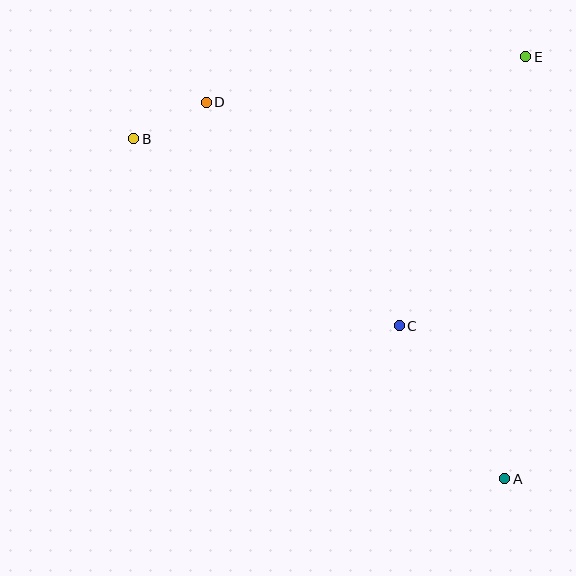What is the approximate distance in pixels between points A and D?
The distance between A and D is approximately 480 pixels.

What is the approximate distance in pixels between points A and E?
The distance between A and E is approximately 422 pixels.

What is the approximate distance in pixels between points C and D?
The distance between C and D is approximately 295 pixels.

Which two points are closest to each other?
Points B and D are closest to each other.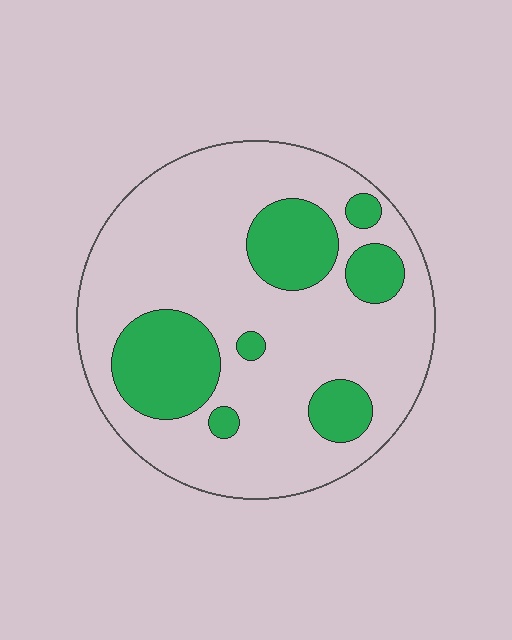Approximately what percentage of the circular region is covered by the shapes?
Approximately 25%.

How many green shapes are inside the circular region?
7.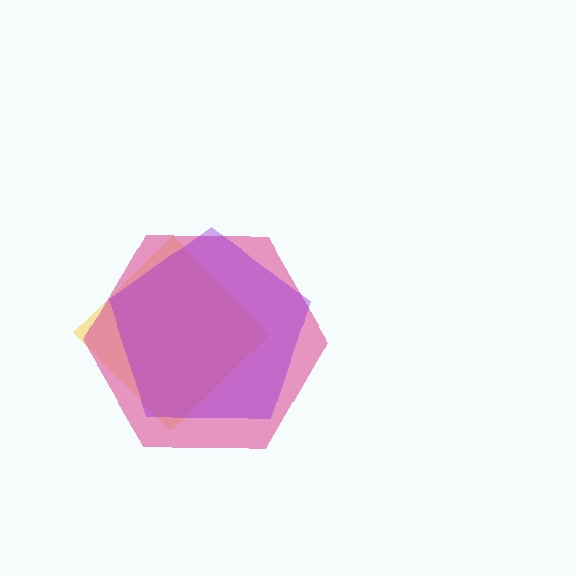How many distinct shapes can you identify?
There are 3 distinct shapes: a yellow diamond, a pink hexagon, a purple pentagon.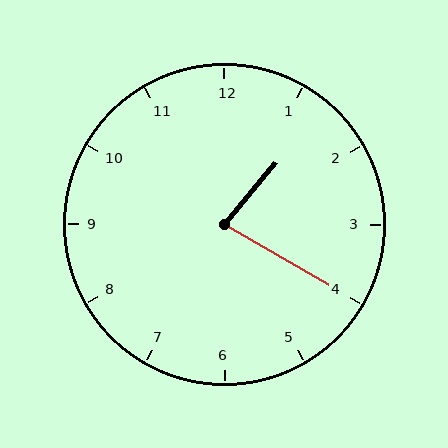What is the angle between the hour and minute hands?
Approximately 80 degrees.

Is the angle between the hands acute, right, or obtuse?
It is acute.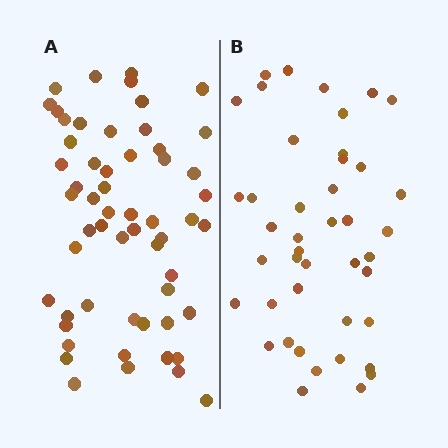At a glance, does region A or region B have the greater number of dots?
Region A (the left region) has more dots.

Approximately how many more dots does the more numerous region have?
Region A has approximately 15 more dots than region B.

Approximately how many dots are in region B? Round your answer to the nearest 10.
About 40 dots. (The exact count is 43, which rounds to 40.)